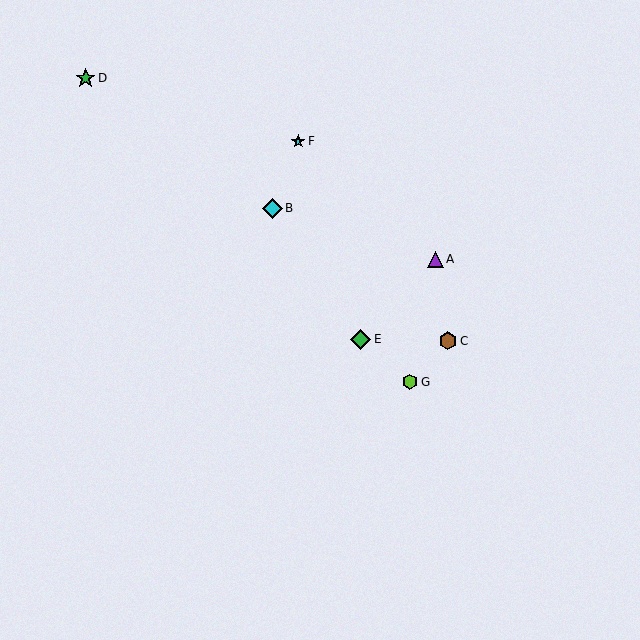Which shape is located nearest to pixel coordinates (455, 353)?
The brown hexagon (labeled C) at (448, 341) is nearest to that location.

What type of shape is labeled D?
Shape D is a green star.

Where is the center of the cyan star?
The center of the cyan star is at (298, 141).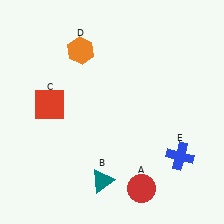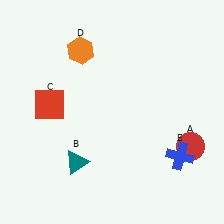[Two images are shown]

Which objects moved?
The objects that moved are: the red circle (A), the teal triangle (B).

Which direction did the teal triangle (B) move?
The teal triangle (B) moved left.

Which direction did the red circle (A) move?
The red circle (A) moved right.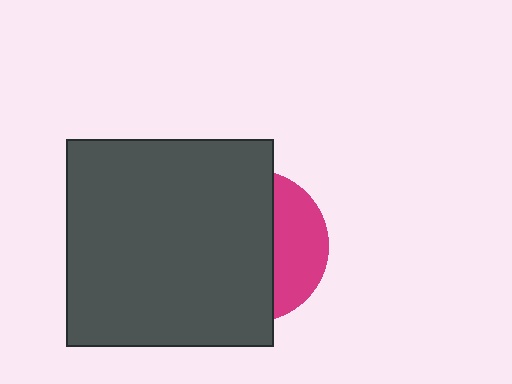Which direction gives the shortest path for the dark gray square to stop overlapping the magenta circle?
Moving left gives the shortest separation.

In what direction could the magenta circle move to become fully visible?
The magenta circle could move right. That would shift it out from behind the dark gray square entirely.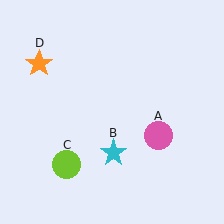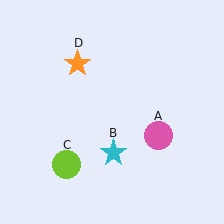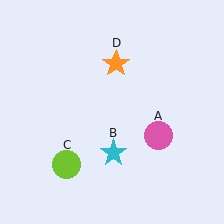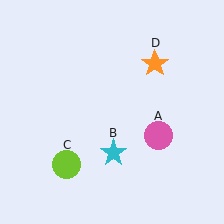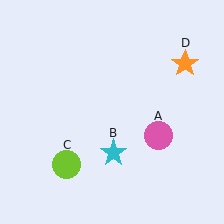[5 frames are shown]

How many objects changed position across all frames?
1 object changed position: orange star (object D).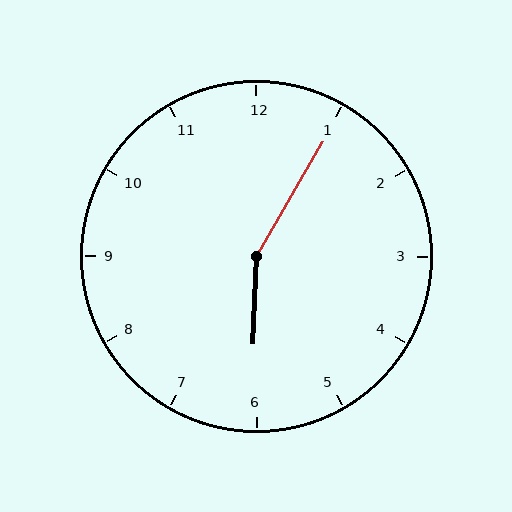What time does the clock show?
6:05.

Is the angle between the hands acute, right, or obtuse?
It is obtuse.